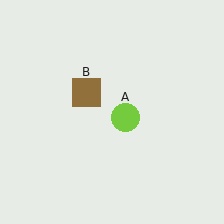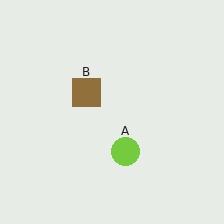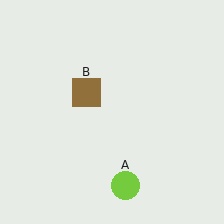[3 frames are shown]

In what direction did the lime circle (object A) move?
The lime circle (object A) moved down.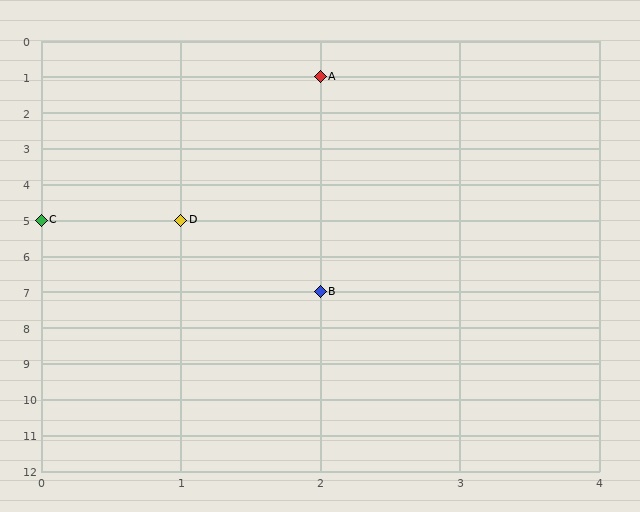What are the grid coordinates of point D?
Point D is at grid coordinates (1, 5).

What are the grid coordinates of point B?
Point B is at grid coordinates (2, 7).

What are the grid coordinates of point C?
Point C is at grid coordinates (0, 5).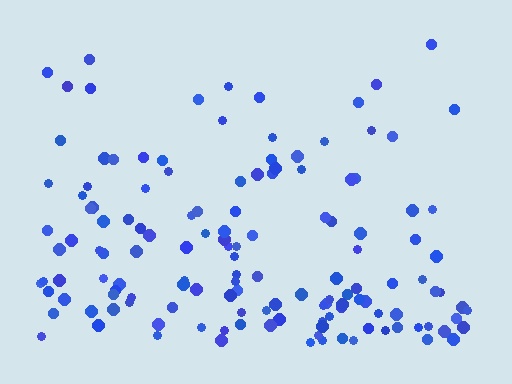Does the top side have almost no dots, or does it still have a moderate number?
Still a moderate number, just noticeably fewer than the bottom.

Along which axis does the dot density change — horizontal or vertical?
Vertical.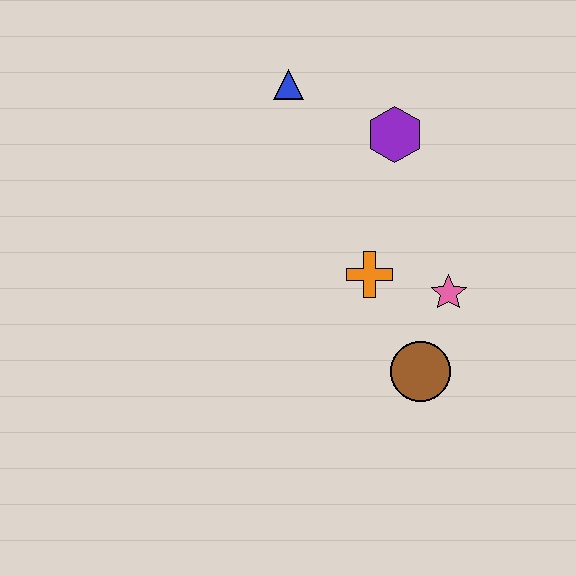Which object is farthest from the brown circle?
The blue triangle is farthest from the brown circle.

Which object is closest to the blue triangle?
The purple hexagon is closest to the blue triangle.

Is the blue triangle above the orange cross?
Yes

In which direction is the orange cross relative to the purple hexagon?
The orange cross is below the purple hexagon.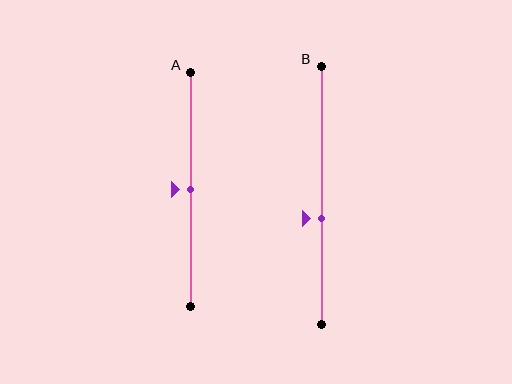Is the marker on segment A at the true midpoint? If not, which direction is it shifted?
Yes, the marker on segment A is at the true midpoint.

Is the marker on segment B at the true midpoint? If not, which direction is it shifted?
No, the marker on segment B is shifted downward by about 9% of the segment length.